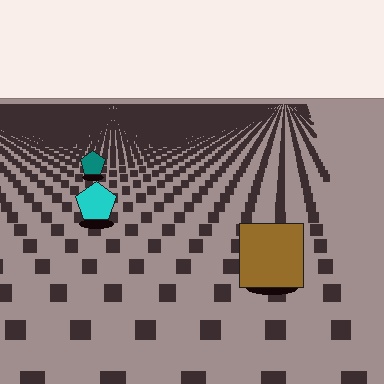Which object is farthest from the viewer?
The teal pentagon is farthest from the viewer. It appears smaller and the ground texture around it is denser.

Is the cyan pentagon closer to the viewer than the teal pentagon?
Yes. The cyan pentagon is closer — you can tell from the texture gradient: the ground texture is coarser near it.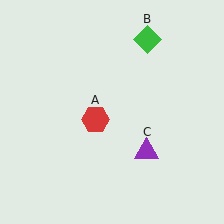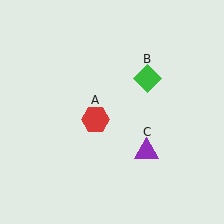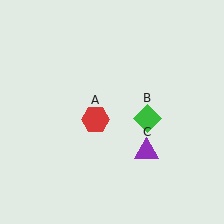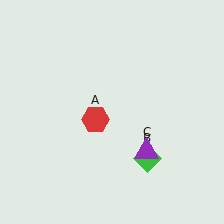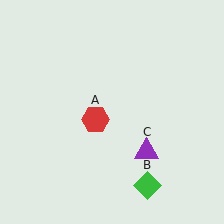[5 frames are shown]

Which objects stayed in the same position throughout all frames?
Red hexagon (object A) and purple triangle (object C) remained stationary.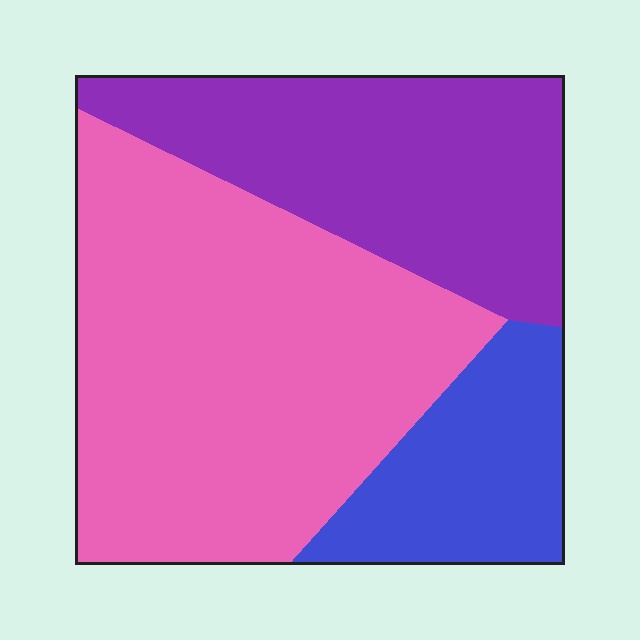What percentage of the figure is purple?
Purple takes up about one third (1/3) of the figure.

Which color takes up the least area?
Blue, at roughly 15%.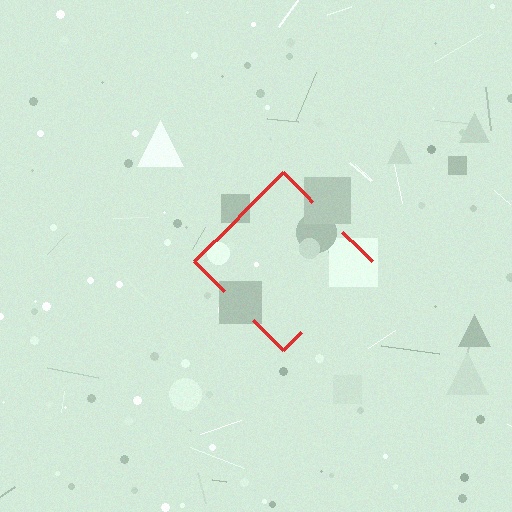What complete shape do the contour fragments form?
The contour fragments form a diamond.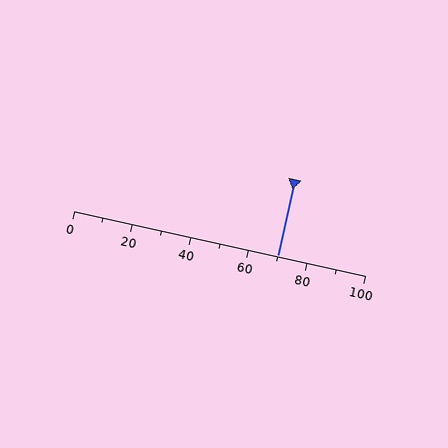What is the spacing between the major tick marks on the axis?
The major ticks are spaced 20 apart.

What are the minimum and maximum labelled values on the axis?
The axis runs from 0 to 100.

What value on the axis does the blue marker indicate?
The marker indicates approximately 70.